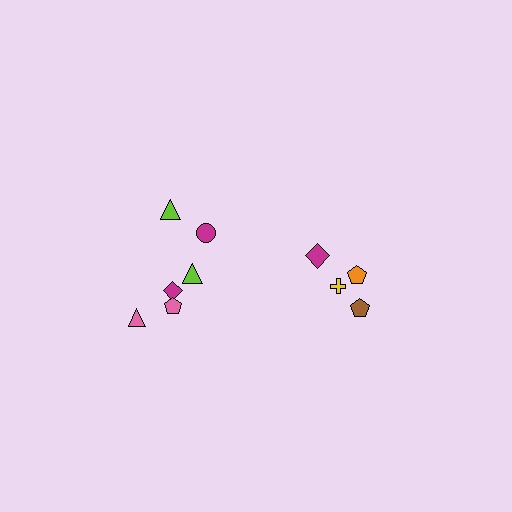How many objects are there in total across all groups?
There are 10 objects.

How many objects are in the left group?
There are 6 objects.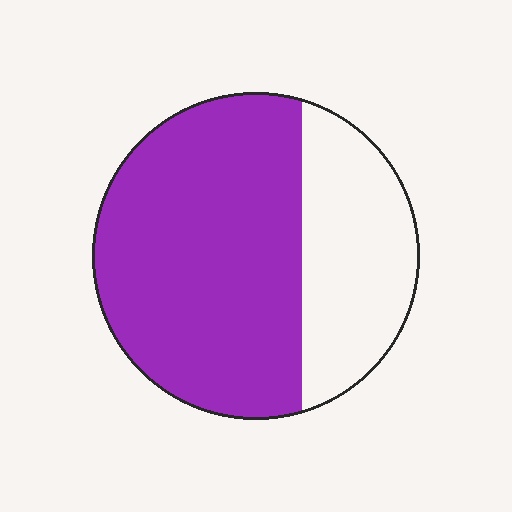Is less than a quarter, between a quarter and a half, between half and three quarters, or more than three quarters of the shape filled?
Between half and three quarters.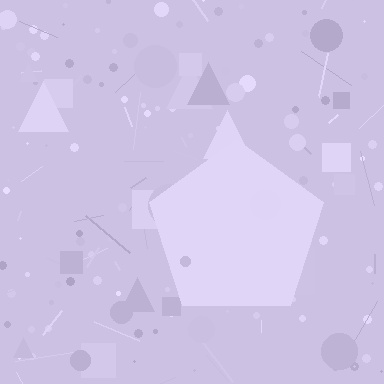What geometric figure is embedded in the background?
A pentagon is embedded in the background.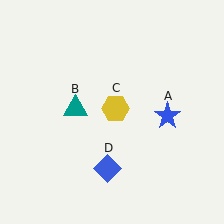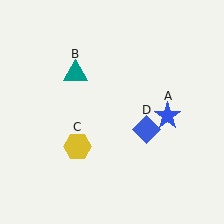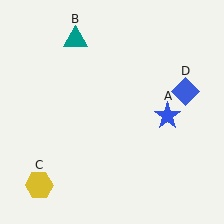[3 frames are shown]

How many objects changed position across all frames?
3 objects changed position: teal triangle (object B), yellow hexagon (object C), blue diamond (object D).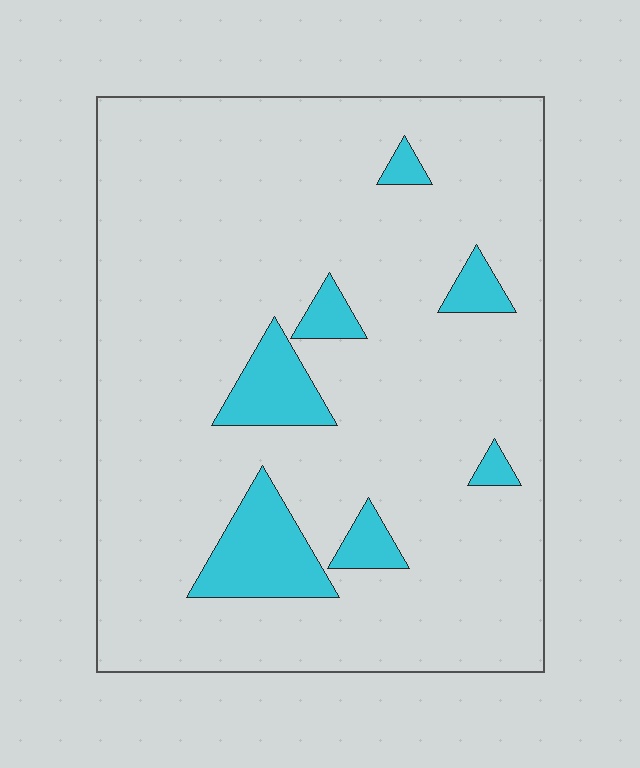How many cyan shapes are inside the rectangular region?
7.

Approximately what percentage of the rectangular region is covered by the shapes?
Approximately 10%.